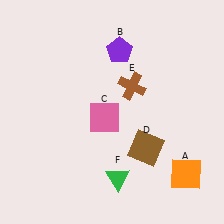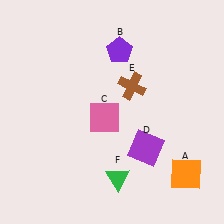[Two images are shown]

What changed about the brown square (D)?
In Image 1, D is brown. In Image 2, it changed to purple.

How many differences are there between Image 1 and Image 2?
There is 1 difference between the two images.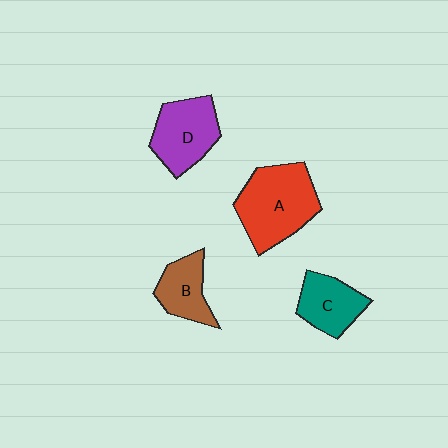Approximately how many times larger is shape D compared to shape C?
Approximately 1.3 times.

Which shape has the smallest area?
Shape B (brown).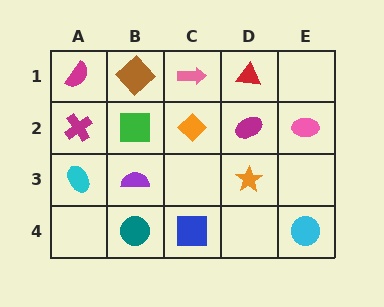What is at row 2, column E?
A pink ellipse.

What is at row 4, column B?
A teal circle.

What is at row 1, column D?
A red triangle.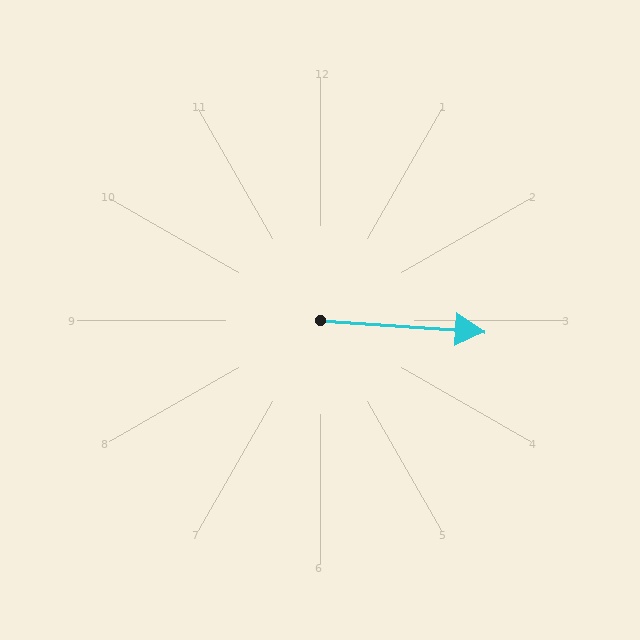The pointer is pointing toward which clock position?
Roughly 3 o'clock.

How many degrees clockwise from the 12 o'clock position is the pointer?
Approximately 94 degrees.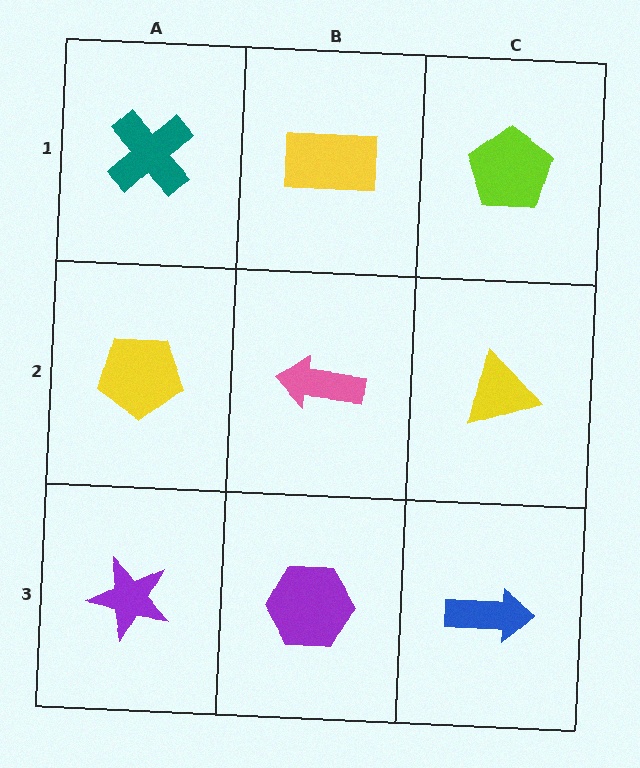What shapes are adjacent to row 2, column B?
A yellow rectangle (row 1, column B), a purple hexagon (row 3, column B), a yellow pentagon (row 2, column A), a yellow triangle (row 2, column C).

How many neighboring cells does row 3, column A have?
2.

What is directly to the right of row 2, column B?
A yellow triangle.